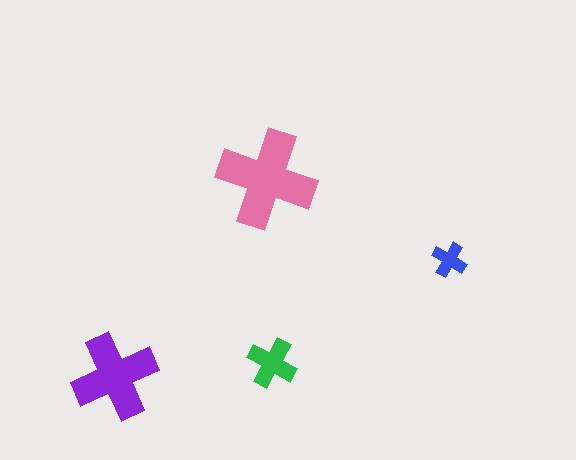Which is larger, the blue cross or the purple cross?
The purple one.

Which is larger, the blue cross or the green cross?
The green one.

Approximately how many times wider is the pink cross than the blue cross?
About 3 times wider.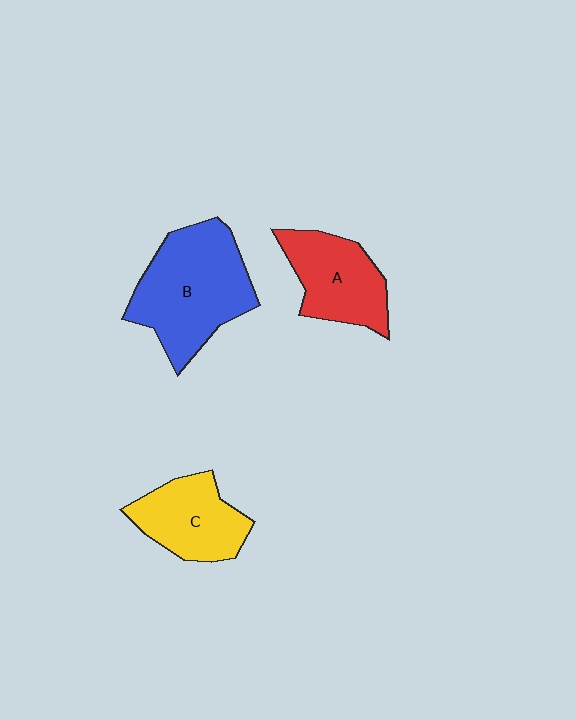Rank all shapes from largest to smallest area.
From largest to smallest: B (blue), A (red), C (yellow).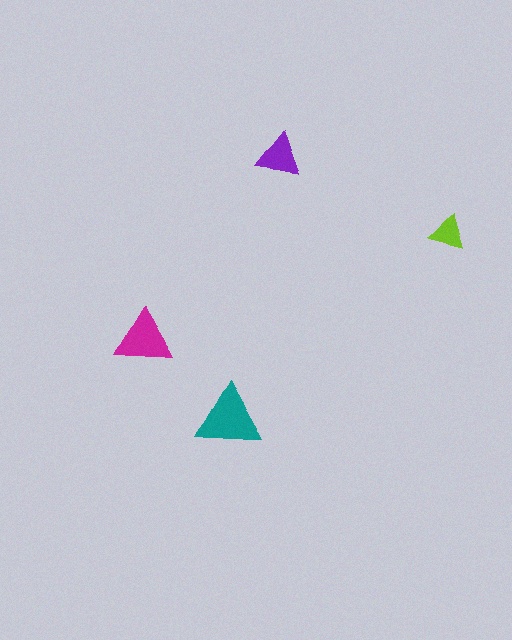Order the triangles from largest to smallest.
the teal one, the magenta one, the purple one, the lime one.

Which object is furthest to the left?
The magenta triangle is leftmost.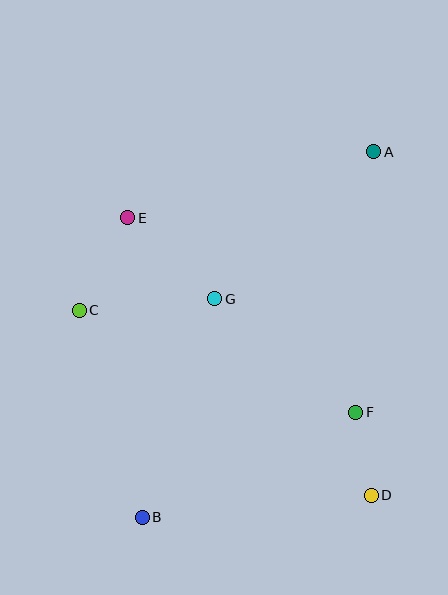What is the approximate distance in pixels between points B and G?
The distance between B and G is approximately 230 pixels.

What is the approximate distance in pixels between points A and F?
The distance between A and F is approximately 262 pixels.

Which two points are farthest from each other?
Points A and B are farthest from each other.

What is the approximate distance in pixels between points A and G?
The distance between A and G is approximately 217 pixels.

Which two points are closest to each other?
Points D and F are closest to each other.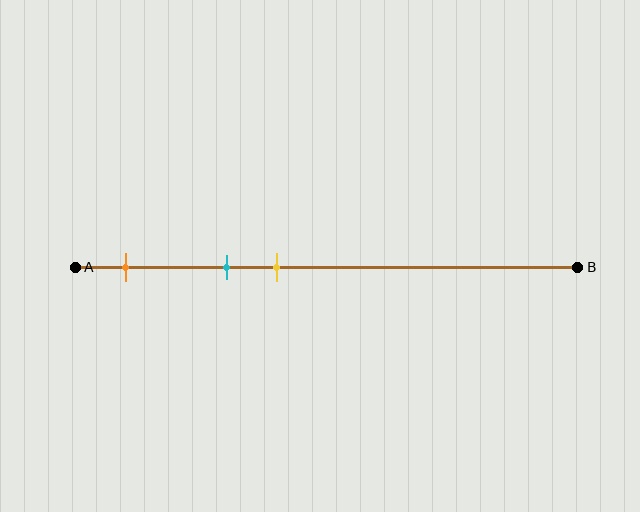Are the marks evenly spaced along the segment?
Yes, the marks are approximately evenly spaced.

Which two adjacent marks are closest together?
The cyan and yellow marks are the closest adjacent pair.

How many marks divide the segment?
There are 3 marks dividing the segment.